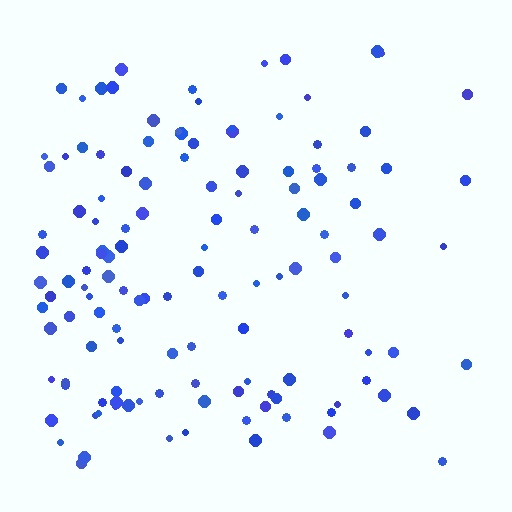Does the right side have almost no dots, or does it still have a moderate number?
Still a moderate number, just noticeably fewer than the left.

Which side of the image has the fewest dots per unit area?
The right.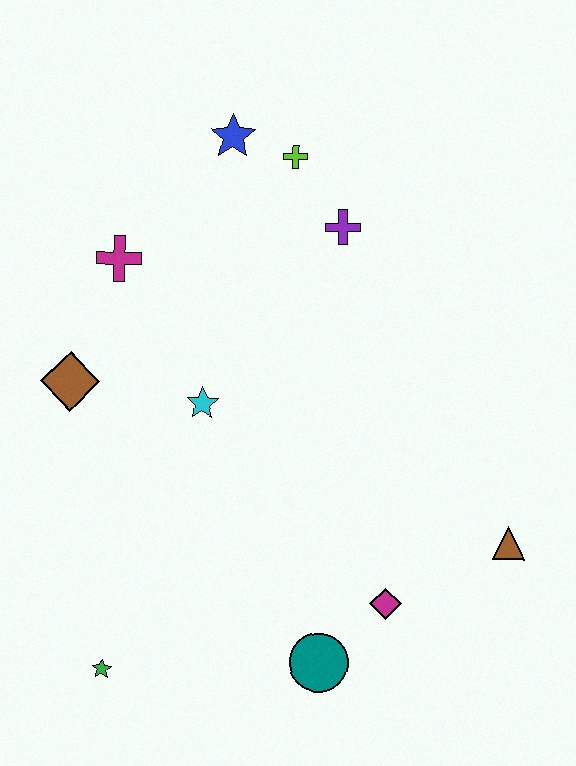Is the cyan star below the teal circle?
No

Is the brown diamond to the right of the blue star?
No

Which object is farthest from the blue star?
The green star is farthest from the blue star.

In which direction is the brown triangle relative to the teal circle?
The brown triangle is to the right of the teal circle.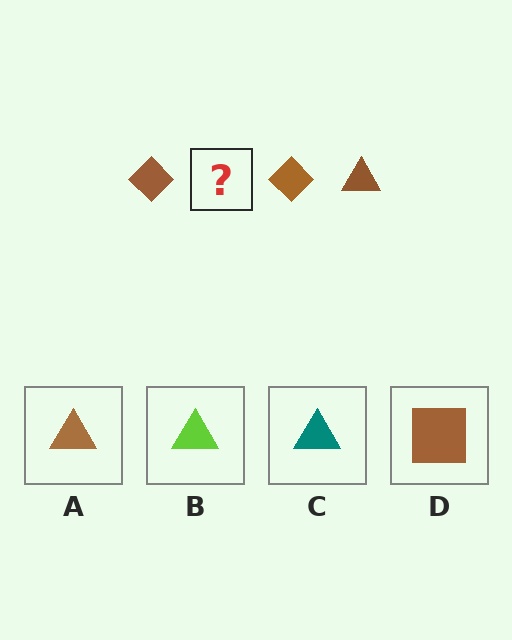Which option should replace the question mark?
Option A.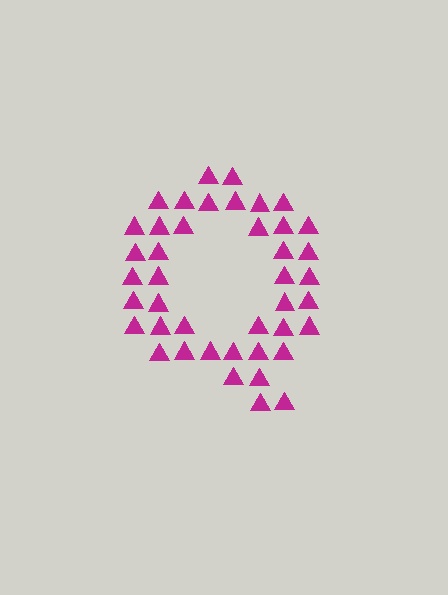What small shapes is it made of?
It is made of small triangles.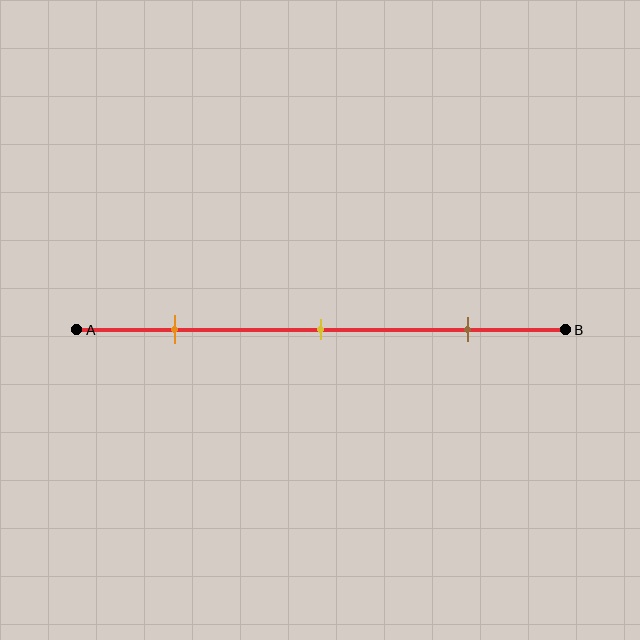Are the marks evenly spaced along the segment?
Yes, the marks are approximately evenly spaced.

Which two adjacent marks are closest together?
The orange and yellow marks are the closest adjacent pair.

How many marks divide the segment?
There are 3 marks dividing the segment.